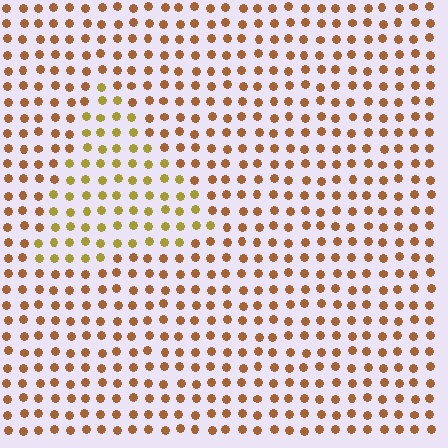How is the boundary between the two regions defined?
The boundary is defined purely by a slight shift in hue (about 30 degrees). Spacing, size, and orientation are identical on both sides.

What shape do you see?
I see a triangle.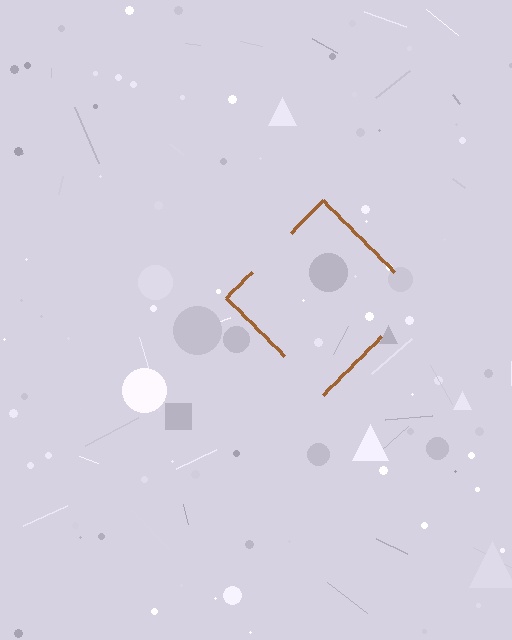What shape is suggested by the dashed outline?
The dashed outline suggests a diamond.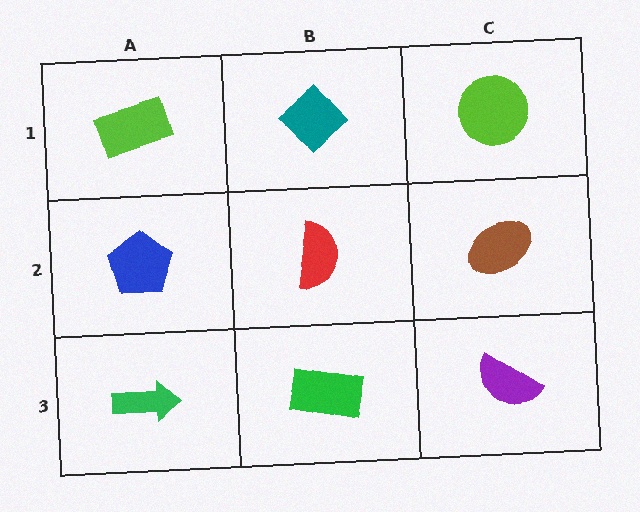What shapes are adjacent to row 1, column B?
A red semicircle (row 2, column B), a lime rectangle (row 1, column A), a lime circle (row 1, column C).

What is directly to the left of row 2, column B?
A blue pentagon.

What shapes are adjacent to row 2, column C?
A lime circle (row 1, column C), a purple semicircle (row 3, column C), a red semicircle (row 2, column B).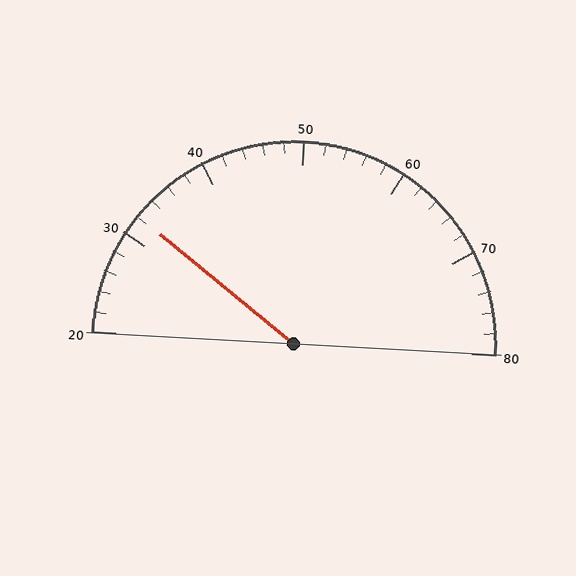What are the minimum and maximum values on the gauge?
The gauge ranges from 20 to 80.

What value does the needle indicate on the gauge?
The needle indicates approximately 32.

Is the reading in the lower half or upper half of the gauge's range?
The reading is in the lower half of the range (20 to 80).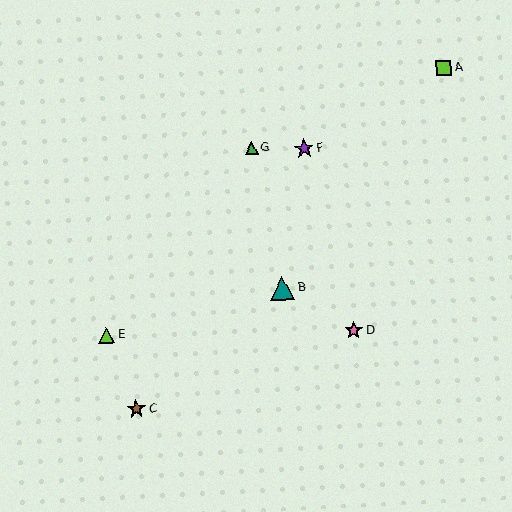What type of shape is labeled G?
Shape G is a green triangle.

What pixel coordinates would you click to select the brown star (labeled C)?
Click at (136, 409) to select the brown star C.